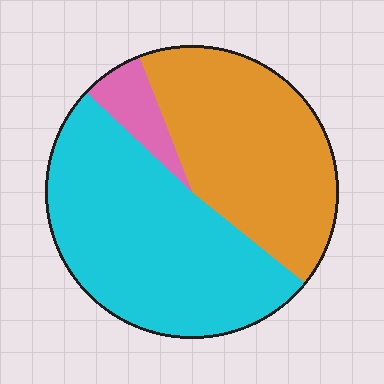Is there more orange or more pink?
Orange.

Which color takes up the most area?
Cyan, at roughly 50%.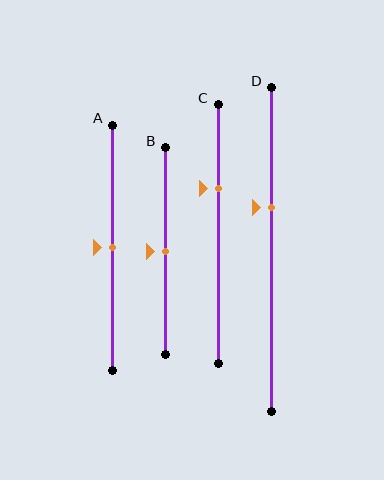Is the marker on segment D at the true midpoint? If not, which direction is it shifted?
No, the marker on segment D is shifted upward by about 13% of the segment length.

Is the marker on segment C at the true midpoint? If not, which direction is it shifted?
No, the marker on segment C is shifted upward by about 18% of the segment length.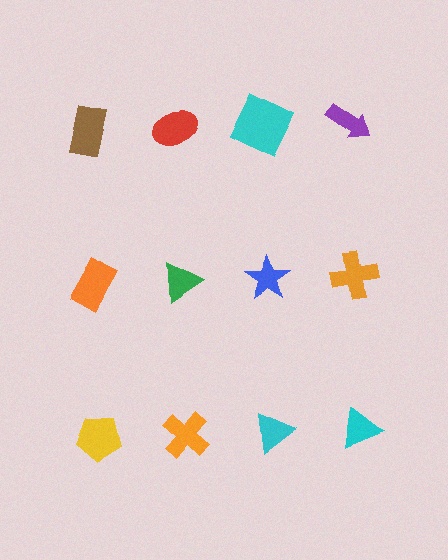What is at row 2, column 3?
A blue star.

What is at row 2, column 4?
An orange cross.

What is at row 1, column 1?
A brown rectangle.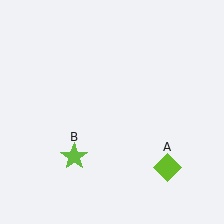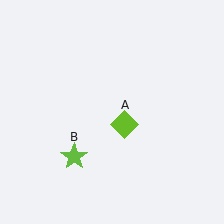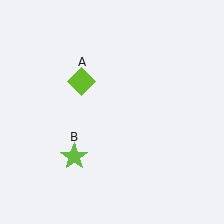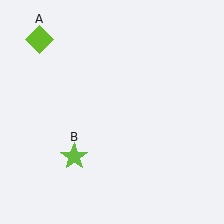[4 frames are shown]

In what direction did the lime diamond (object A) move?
The lime diamond (object A) moved up and to the left.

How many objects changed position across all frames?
1 object changed position: lime diamond (object A).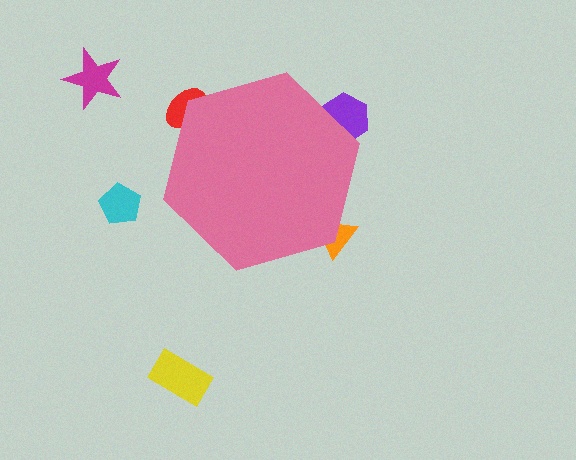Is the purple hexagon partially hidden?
Yes, the purple hexagon is partially hidden behind the pink hexagon.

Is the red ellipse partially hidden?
Yes, the red ellipse is partially hidden behind the pink hexagon.